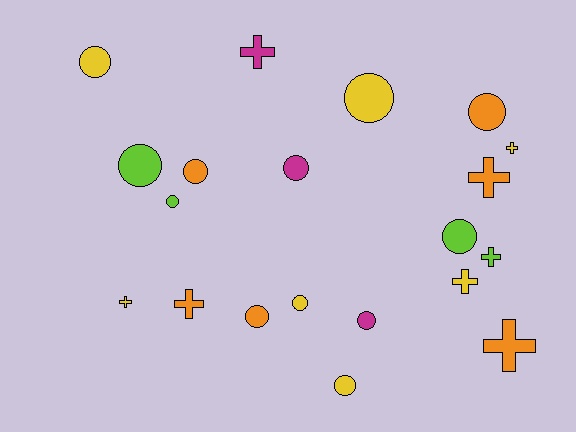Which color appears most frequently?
Yellow, with 7 objects.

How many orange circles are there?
There are 3 orange circles.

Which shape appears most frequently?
Circle, with 12 objects.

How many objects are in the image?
There are 20 objects.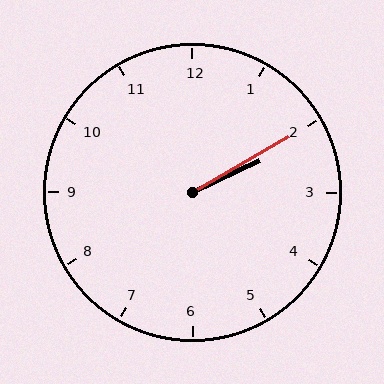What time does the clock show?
2:10.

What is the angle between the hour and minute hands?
Approximately 5 degrees.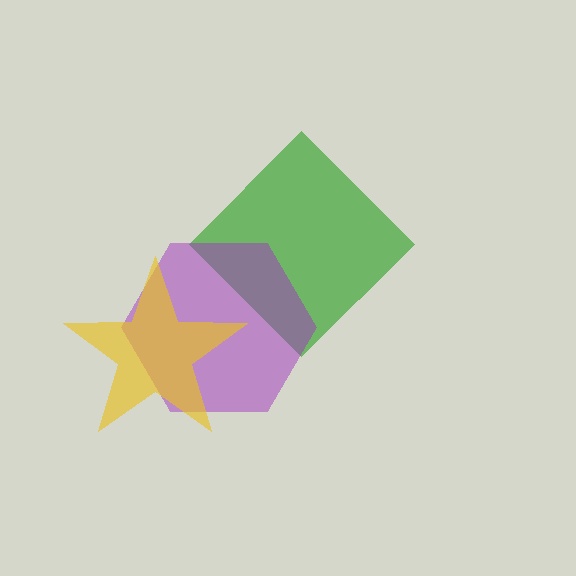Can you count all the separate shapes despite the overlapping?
Yes, there are 3 separate shapes.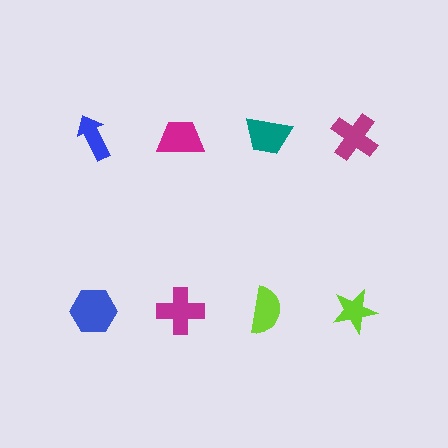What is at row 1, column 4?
A magenta cross.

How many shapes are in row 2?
4 shapes.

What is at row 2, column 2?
A magenta cross.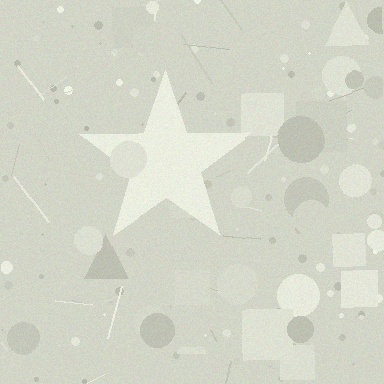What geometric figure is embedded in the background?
A star is embedded in the background.